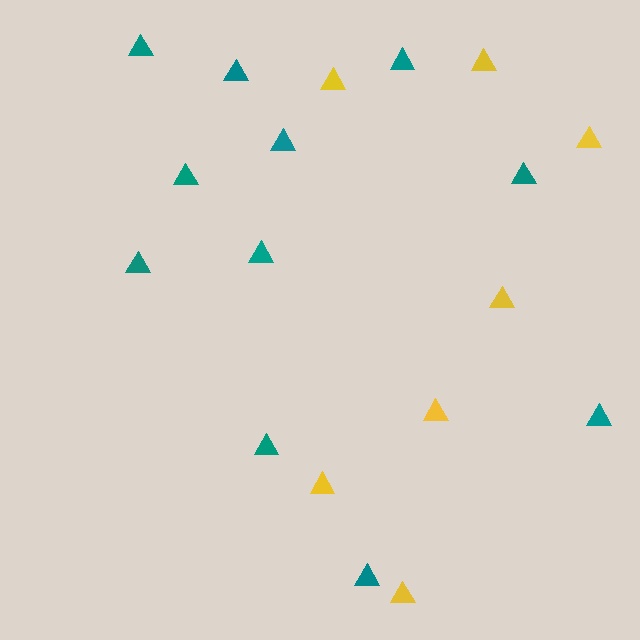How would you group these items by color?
There are 2 groups: one group of teal triangles (11) and one group of yellow triangles (7).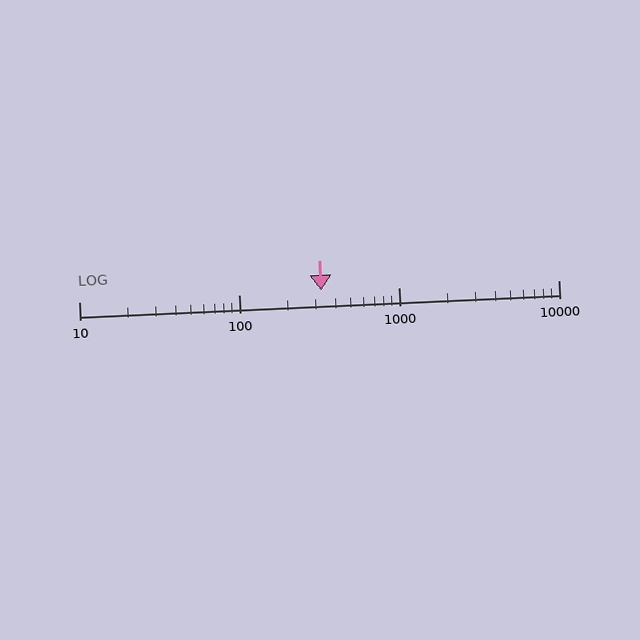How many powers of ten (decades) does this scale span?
The scale spans 3 decades, from 10 to 10000.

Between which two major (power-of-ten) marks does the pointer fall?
The pointer is between 100 and 1000.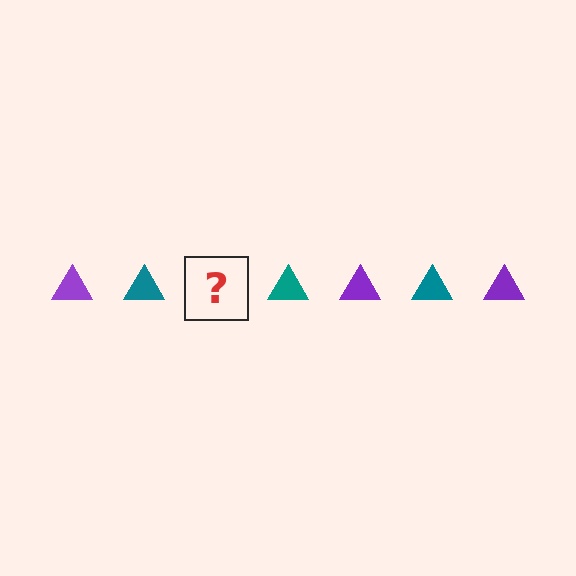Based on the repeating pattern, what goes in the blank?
The blank should be a purple triangle.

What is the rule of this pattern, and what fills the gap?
The rule is that the pattern cycles through purple, teal triangles. The gap should be filled with a purple triangle.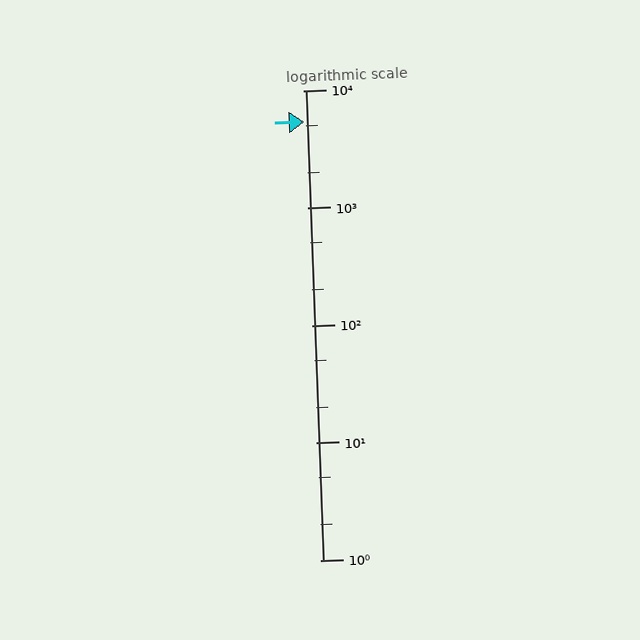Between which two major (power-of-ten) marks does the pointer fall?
The pointer is between 1000 and 10000.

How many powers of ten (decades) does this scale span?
The scale spans 4 decades, from 1 to 10000.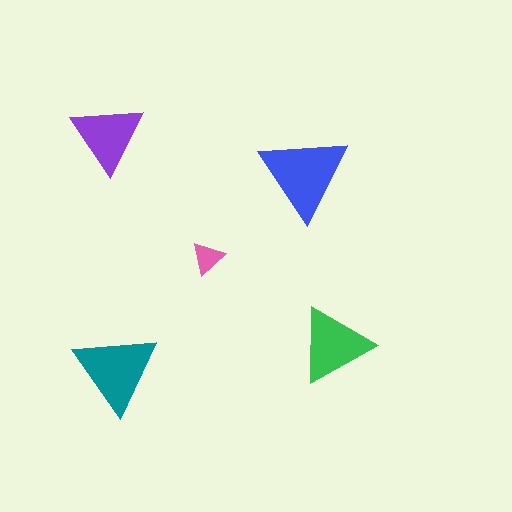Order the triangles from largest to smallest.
the blue one, the teal one, the green one, the purple one, the pink one.